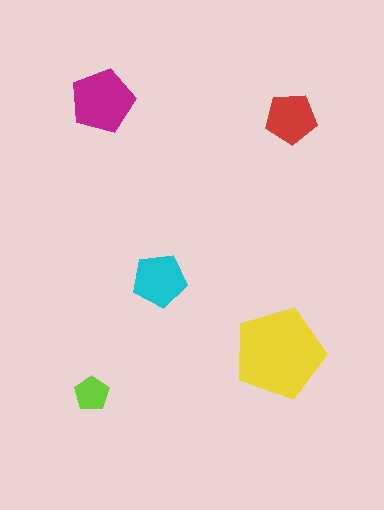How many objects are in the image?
There are 5 objects in the image.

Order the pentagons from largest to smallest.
the yellow one, the magenta one, the cyan one, the red one, the lime one.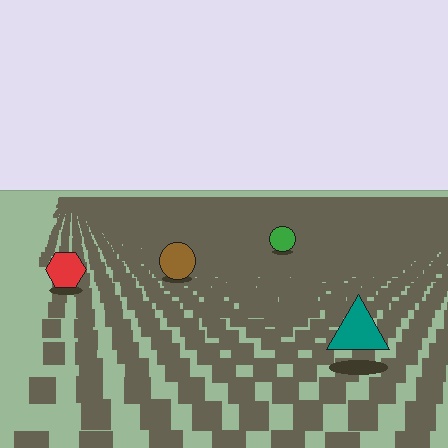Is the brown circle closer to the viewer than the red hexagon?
No. The red hexagon is closer — you can tell from the texture gradient: the ground texture is coarser near it.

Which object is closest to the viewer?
The teal triangle is closest. The texture marks near it are larger and more spread out.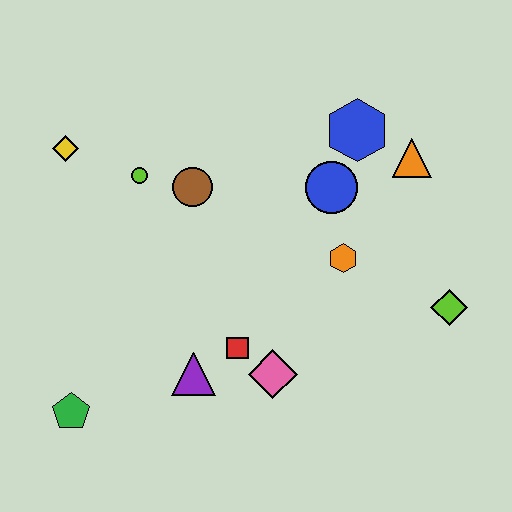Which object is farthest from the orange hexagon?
The green pentagon is farthest from the orange hexagon.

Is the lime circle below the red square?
No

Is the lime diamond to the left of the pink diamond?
No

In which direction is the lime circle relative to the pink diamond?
The lime circle is above the pink diamond.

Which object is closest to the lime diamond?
The orange hexagon is closest to the lime diamond.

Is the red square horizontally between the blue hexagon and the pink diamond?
No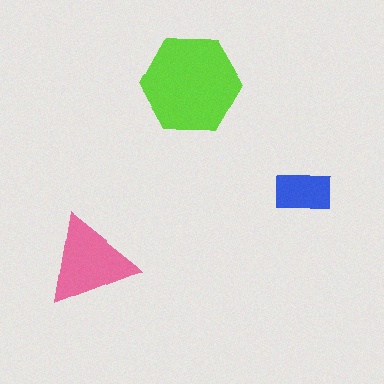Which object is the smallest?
The blue rectangle.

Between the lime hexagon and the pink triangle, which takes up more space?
The lime hexagon.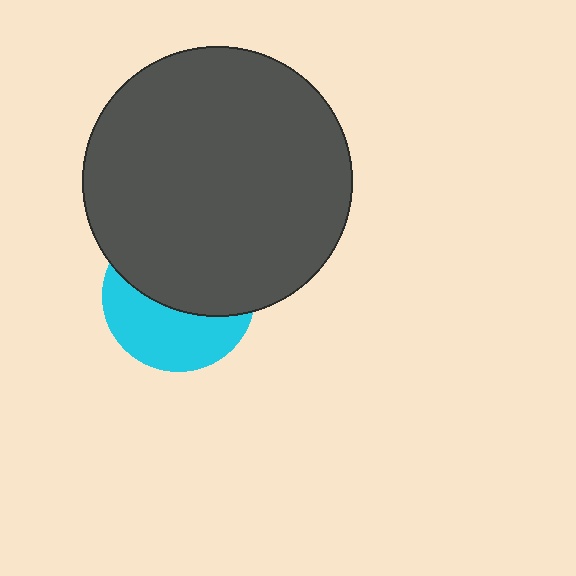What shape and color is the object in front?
The object in front is a dark gray circle.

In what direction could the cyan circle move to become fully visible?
The cyan circle could move down. That would shift it out from behind the dark gray circle entirely.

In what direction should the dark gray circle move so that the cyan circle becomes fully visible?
The dark gray circle should move up. That is the shortest direction to clear the overlap and leave the cyan circle fully visible.